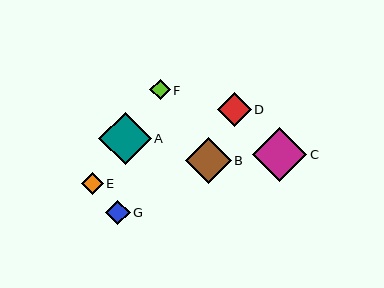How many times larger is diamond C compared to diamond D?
Diamond C is approximately 1.6 times the size of diamond D.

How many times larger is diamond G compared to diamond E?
Diamond G is approximately 1.1 times the size of diamond E.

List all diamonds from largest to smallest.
From largest to smallest: C, A, B, D, G, E, F.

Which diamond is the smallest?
Diamond F is the smallest with a size of approximately 21 pixels.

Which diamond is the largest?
Diamond C is the largest with a size of approximately 54 pixels.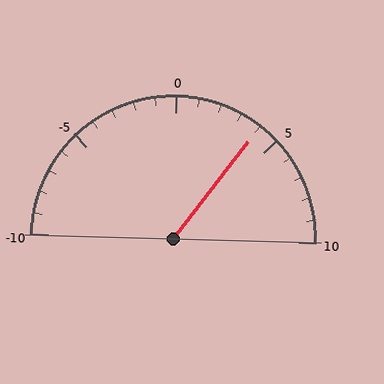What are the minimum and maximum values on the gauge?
The gauge ranges from -10 to 10.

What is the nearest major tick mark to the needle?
The nearest major tick mark is 5.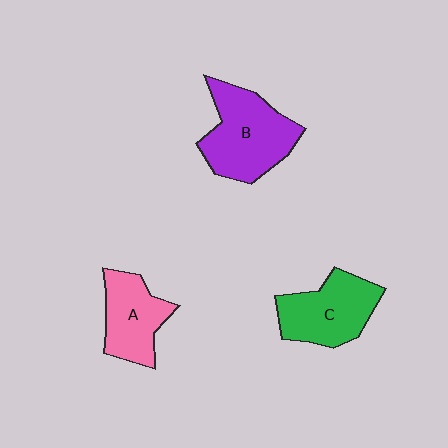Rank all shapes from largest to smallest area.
From largest to smallest: B (purple), C (green), A (pink).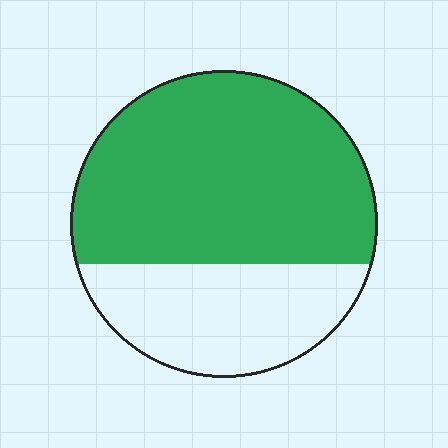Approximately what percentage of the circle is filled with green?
Approximately 65%.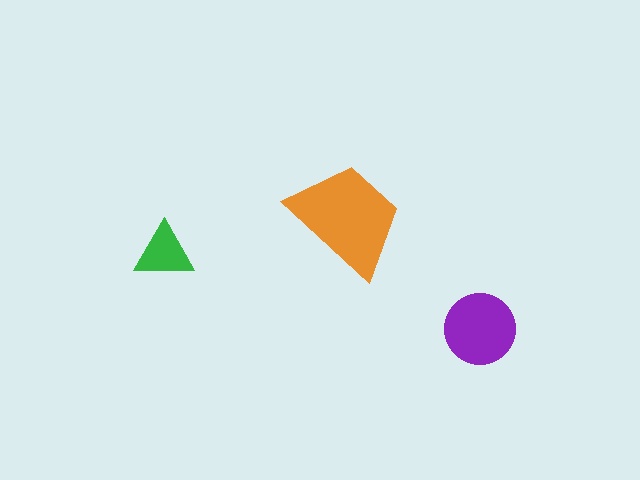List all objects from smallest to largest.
The green triangle, the purple circle, the orange trapezoid.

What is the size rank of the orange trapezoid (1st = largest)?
1st.